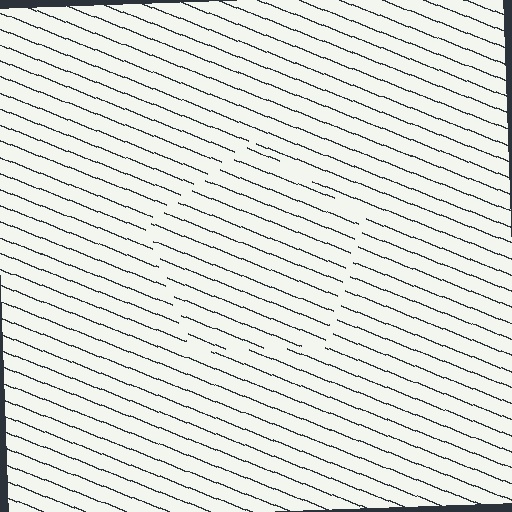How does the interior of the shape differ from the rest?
The interior of the shape contains the same grating, shifted by half a period — the contour is defined by the phase discontinuity where line-ends from the inner and outer gratings abut.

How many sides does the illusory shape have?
5 sides — the line-ends trace a pentagon.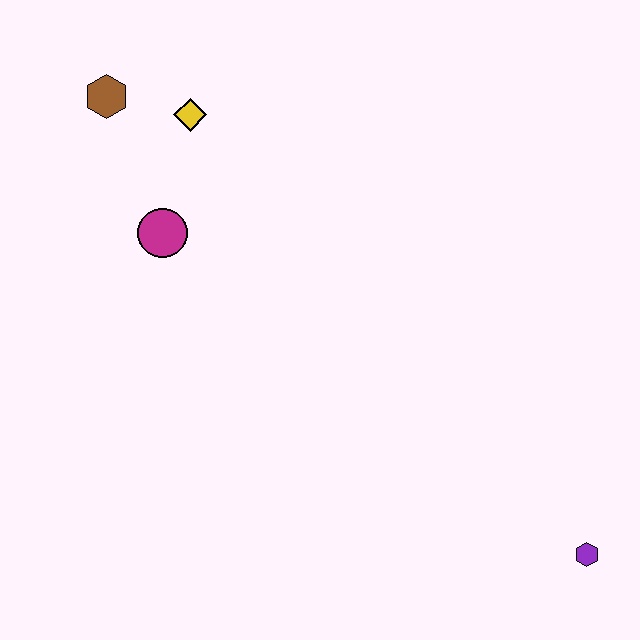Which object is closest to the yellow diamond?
The brown hexagon is closest to the yellow diamond.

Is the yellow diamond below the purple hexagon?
No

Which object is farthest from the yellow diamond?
The purple hexagon is farthest from the yellow diamond.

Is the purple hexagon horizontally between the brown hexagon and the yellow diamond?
No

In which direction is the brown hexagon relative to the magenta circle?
The brown hexagon is above the magenta circle.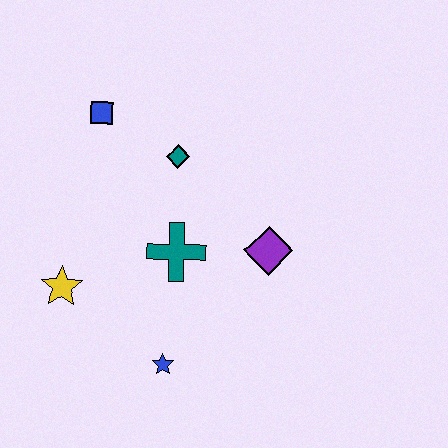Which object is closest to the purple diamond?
The teal cross is closest to the purple diamond.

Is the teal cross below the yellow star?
No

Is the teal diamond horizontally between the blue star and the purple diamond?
Yes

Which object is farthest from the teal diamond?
The blue star is farthest from the teal diamond.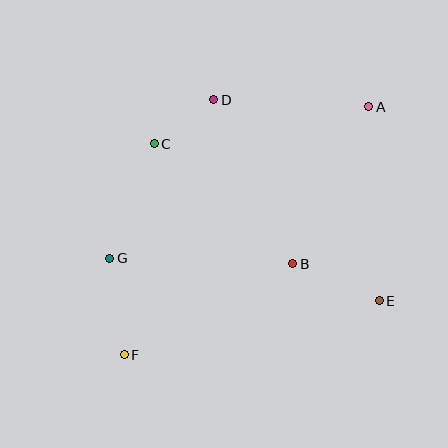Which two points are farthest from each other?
Points A and F are farthest from each other.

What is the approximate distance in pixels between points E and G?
The distance between E and G is approximately 273 pixels.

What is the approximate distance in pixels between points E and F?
The distance between E and F is approximately 261 pixels.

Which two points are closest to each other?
Points C and D are closest to each other.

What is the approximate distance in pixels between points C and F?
The distance between C and F is approximately 213 pixels.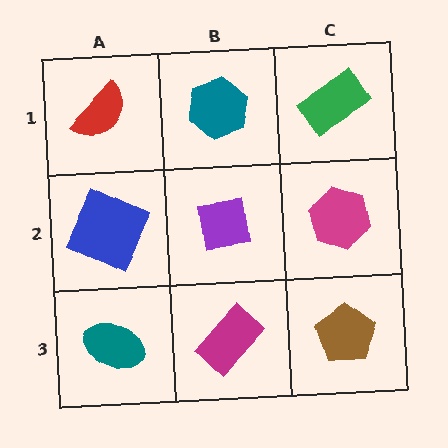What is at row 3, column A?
A teal ellipse.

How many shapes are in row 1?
3 shapes.